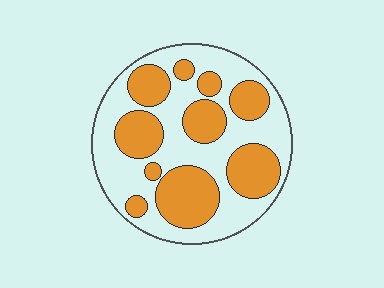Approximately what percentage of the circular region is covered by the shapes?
Approximately 40%.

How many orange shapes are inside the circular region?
10.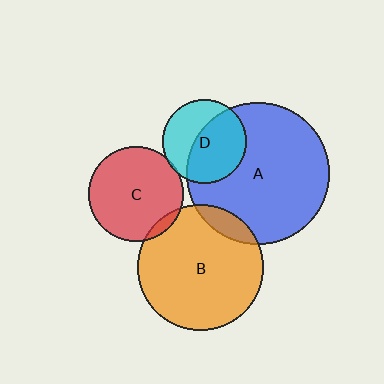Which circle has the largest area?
Circle A (blue).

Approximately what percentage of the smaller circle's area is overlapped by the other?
Approximately 5%.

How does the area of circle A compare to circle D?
Approximately 2.9 times.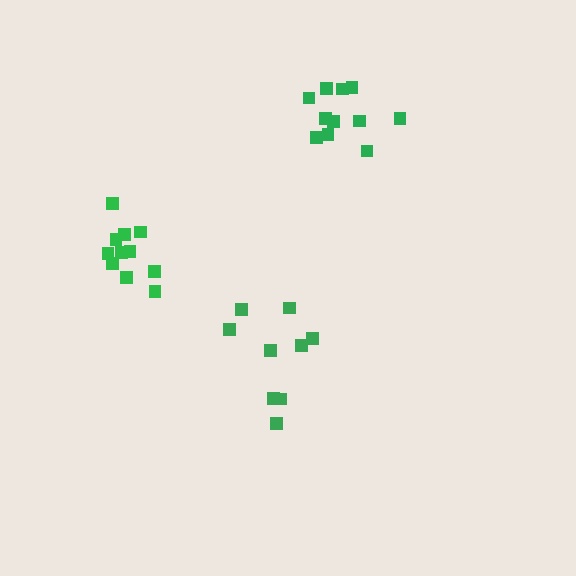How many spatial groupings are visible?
There are 3 spatial groupings.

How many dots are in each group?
Group 1: 9 dots, Group 2: 11 dots, Group 3: 11 dots (31 total).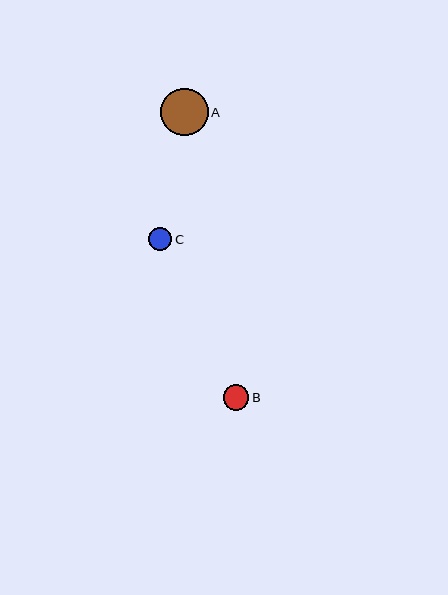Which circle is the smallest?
Circle C is the smallest with a size of approximately 23 pixels.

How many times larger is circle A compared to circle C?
Circle A is approximately 2.1 times the size of circle C.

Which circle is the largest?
Circle A is the largest with a size of approximately 48 pixels.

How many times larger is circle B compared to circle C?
Circle B is approximately 1.1 times the size of circle C.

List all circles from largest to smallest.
From largest to smallest: A, B, C.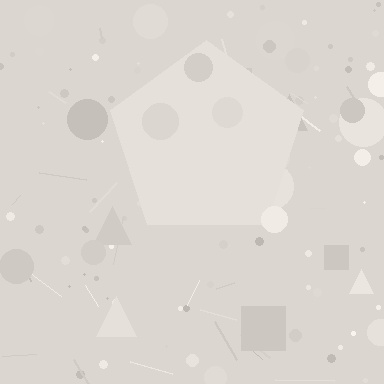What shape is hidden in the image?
A pentagon is hidden in the image.